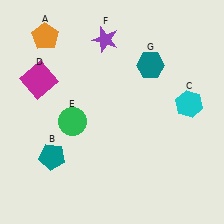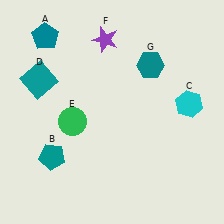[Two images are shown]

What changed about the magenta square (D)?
In Image 1, D is magenta. In Image 2, it changed to teal.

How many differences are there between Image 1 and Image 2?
There are 2 differences between the two images.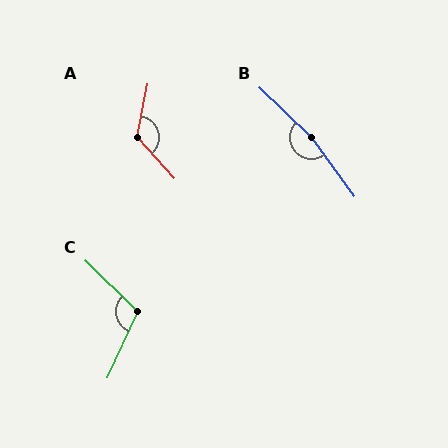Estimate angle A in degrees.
Approximately 126 degrees.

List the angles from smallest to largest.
C (110°), A (126°), B (170°).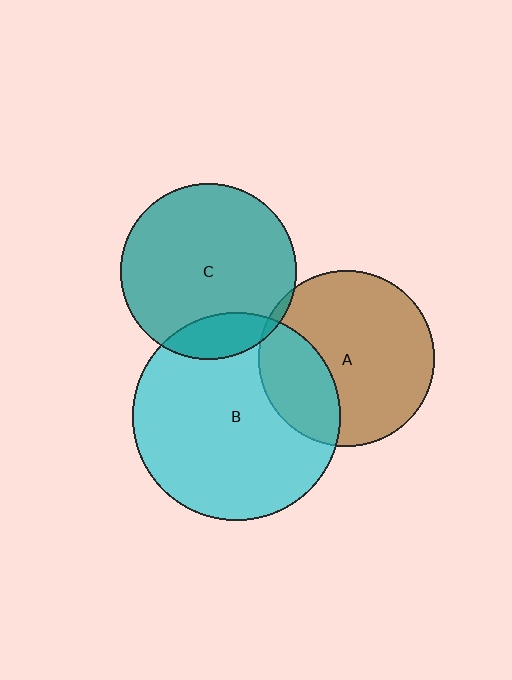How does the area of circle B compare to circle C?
Approximately 1.4 times.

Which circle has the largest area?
Circle B (cyan).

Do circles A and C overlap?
Yes.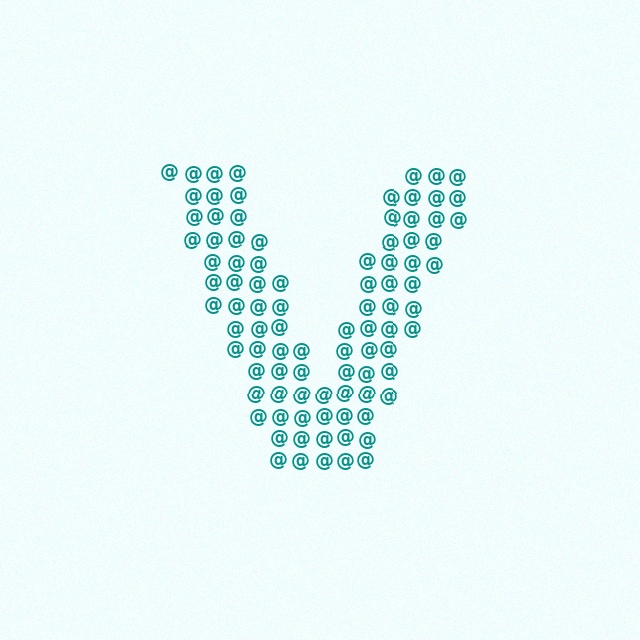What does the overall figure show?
The overall figure shows the letter V.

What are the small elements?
The small elements are at signs.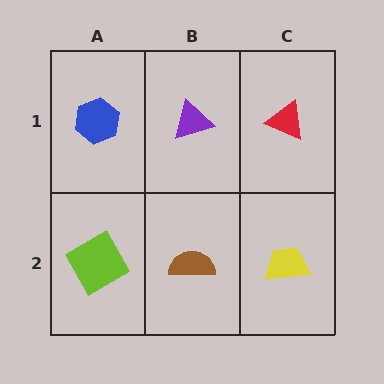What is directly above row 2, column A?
A blue hexagon.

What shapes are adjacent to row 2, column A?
A blue hexagon (row 1, column A), a brown semicircle (row 2, column B).